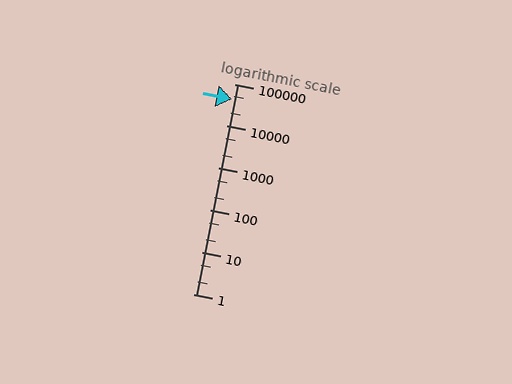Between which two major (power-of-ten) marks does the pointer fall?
The pointer is between 10000 and 100000.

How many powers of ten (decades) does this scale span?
The scale spans 5 decades, from 1 to 100000.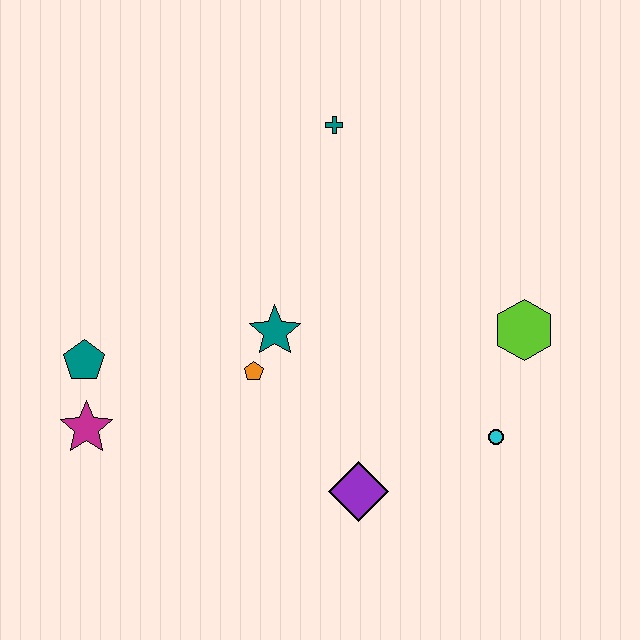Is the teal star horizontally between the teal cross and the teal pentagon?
Yes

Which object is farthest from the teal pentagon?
The lime hexagon is farthest from the teal pentagon.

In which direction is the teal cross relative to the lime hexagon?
The teal cross is above the lime hexagon.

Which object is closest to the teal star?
The orange pentagon is closest to the teal star.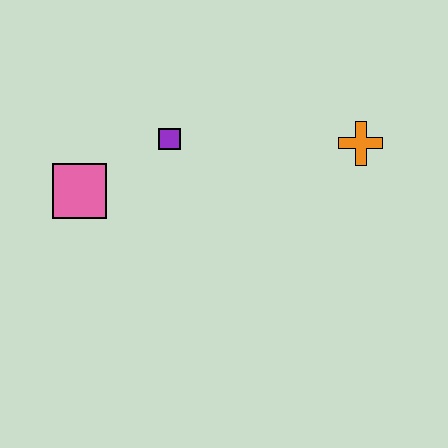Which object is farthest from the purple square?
The orange cross is farthest from the purple square.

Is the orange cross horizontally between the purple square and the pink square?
No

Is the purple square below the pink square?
No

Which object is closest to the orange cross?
The purple square is closest to the orange cross.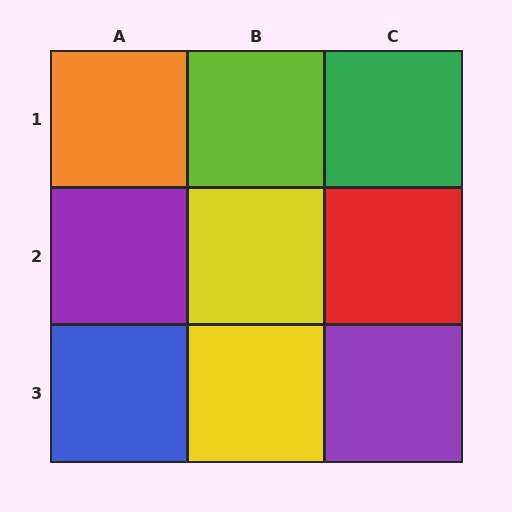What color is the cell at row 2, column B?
Yellow.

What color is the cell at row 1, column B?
Lime.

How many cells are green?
1 cell is green.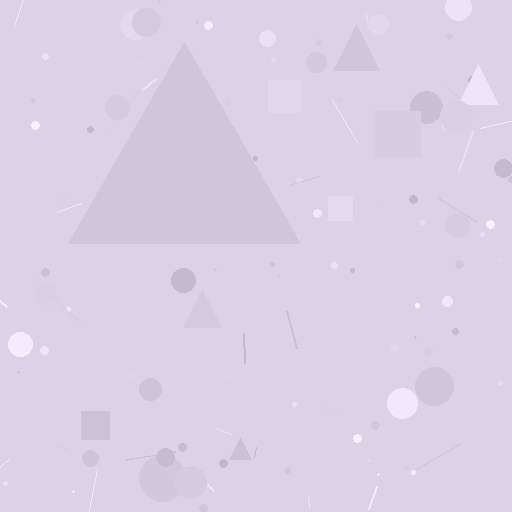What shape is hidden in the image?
A triangle is hidden in the image.